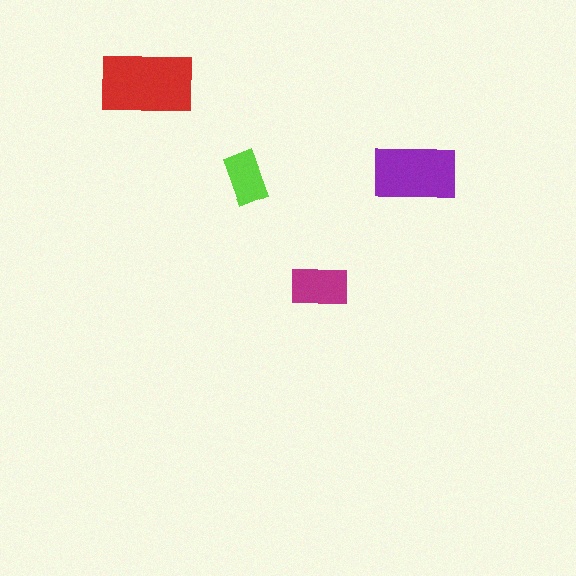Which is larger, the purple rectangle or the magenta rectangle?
The purple one.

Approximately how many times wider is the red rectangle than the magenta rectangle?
About 1.5 times wider.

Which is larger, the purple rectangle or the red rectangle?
The red one.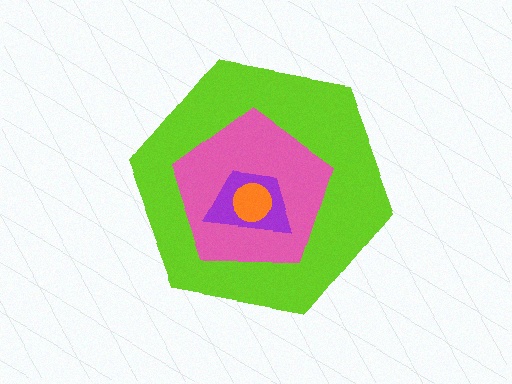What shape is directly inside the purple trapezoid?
The orange circle.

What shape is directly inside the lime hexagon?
The pink pentagon.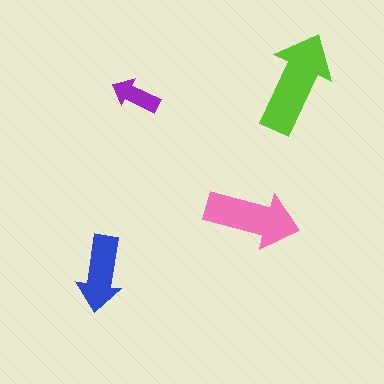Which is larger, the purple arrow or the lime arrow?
The lime one.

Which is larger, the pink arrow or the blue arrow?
The pink one.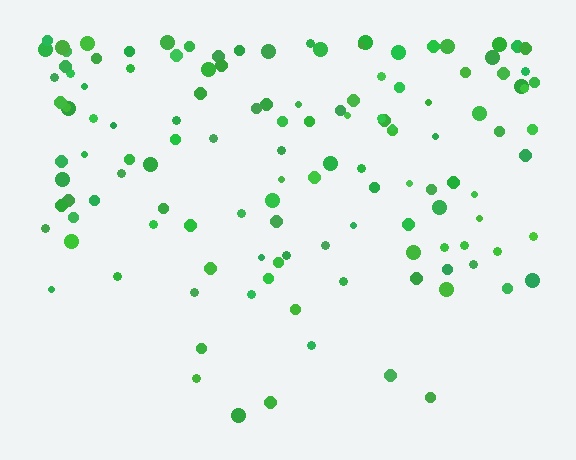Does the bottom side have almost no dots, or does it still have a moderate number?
Still a moderate number, just noticeably fewer than the top.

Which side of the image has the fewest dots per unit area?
The bottom.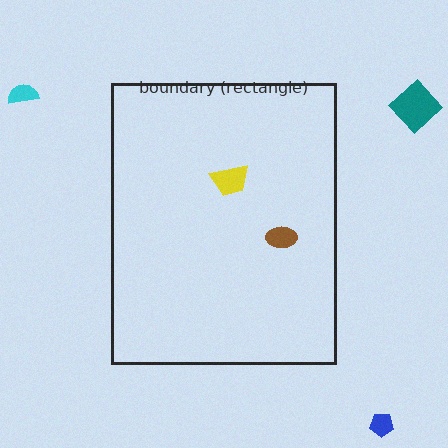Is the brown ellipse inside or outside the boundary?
Inside.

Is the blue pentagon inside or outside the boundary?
Outside.